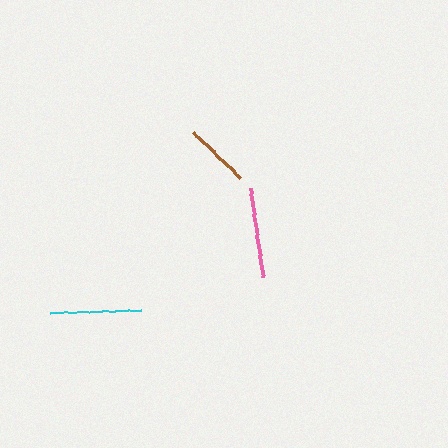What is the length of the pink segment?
The pink segment is approximately 90 pixels long.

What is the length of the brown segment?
The brown segment is approximately 65 pixels long.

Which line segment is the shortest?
The brown line is the shortest at approximately 65 pixels.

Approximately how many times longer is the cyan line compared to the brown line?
The cyan line is approximately 1.4 times the length of the brown line.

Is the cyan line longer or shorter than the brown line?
The cyan line is longer than the brown line.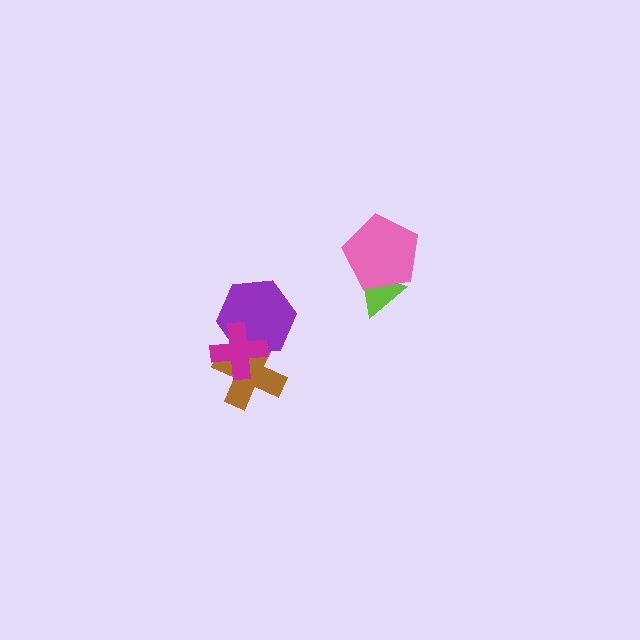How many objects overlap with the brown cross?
2 objects overlap with the brown cross.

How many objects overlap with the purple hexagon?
2 objects overlap with the purple hexagon.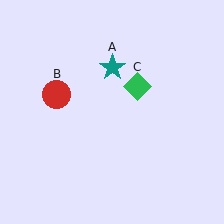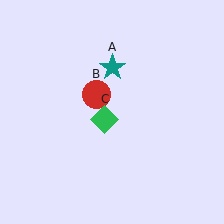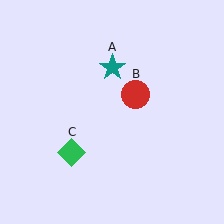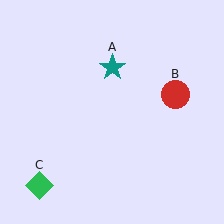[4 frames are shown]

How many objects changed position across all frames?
2 objects changed position: red circle (object B), green diamond (object C).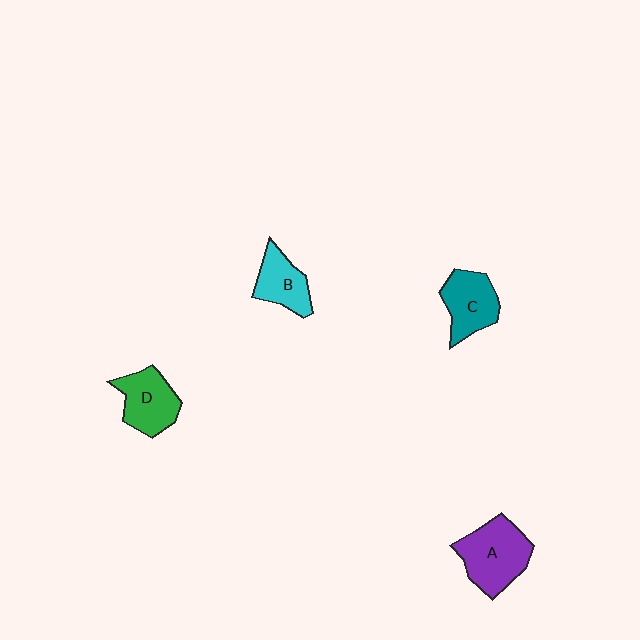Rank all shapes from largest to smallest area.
From largest to smallest: A (purple), D (green), C (teal), B (cyan).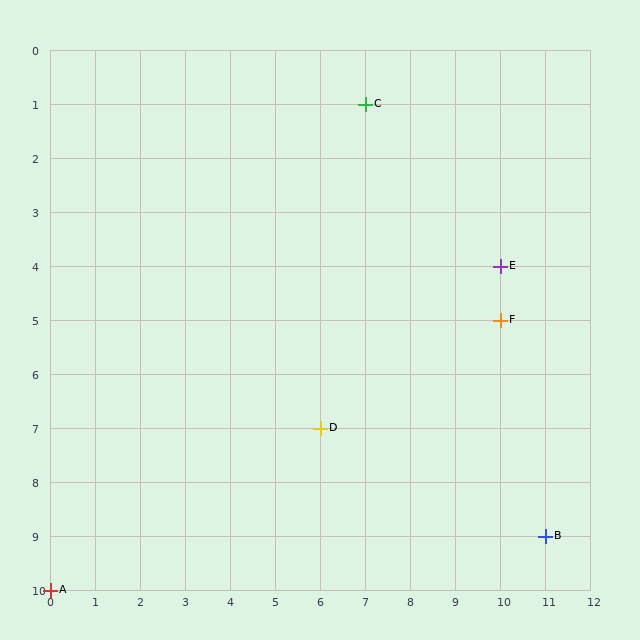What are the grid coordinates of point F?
Point F is at grid coordinates (10, 5).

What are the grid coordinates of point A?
Point A is at grid coordinates (0, 10).